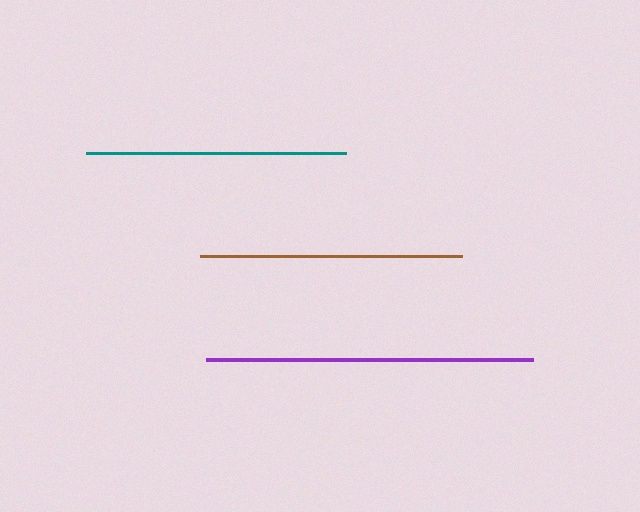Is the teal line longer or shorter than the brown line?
The brown line is longer than the teal line.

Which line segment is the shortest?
The teal line is the shortest at approximately 260 pixels.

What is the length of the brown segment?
The brown segment is approximately 262 pixels long.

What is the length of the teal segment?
The teal segment is approximately 260 pixels long.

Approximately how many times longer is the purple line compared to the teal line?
The purple line is approximately 1.3 times the length of the teal line.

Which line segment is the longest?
The purple line is the longest at approximately 328 pixels.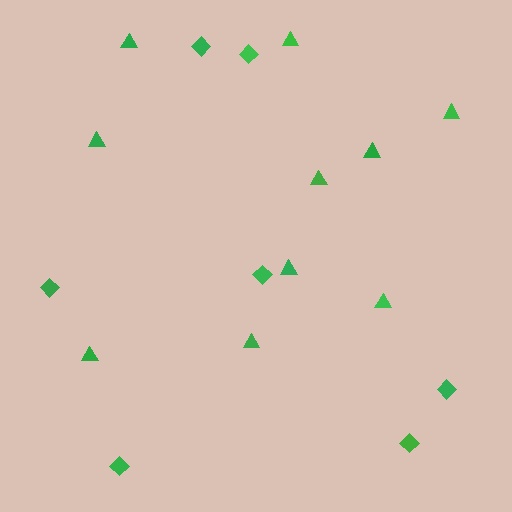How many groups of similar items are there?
There are 2 groups: one group of diamonds (7) and one group of triangles (10).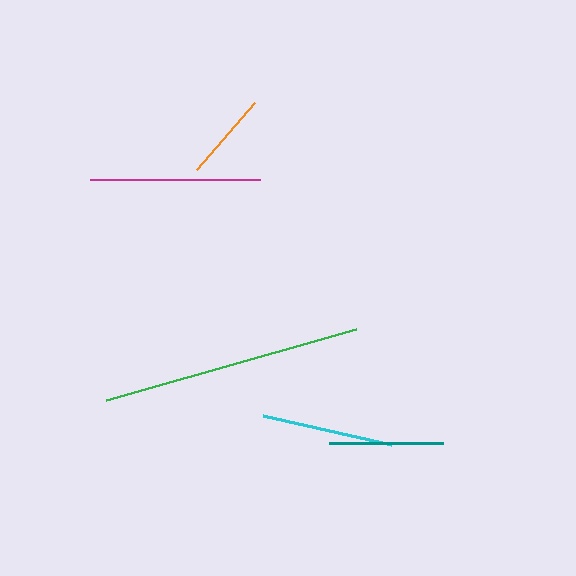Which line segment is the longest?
The green line is the longest at approximately 260 pixels.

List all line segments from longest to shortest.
From longest to shortest: green, magenta, cyan, teal, orange.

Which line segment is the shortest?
The orange line is the shortest at approximately 89 pixels.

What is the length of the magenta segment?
The magenta segment is approximately 170 pixels long.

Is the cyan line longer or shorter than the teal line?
The cyan line is longer than the teal line.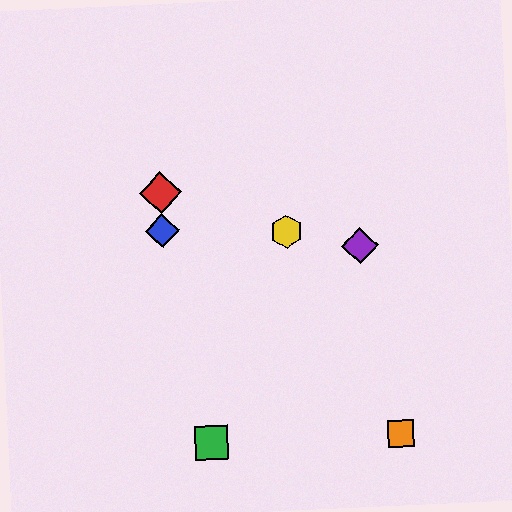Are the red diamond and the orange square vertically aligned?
No, the red diamond is at x≈160 and the orange square is at x≈401.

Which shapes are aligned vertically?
The red diamond, the blue diamond are aligned vertically.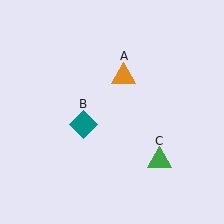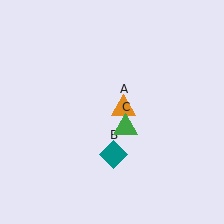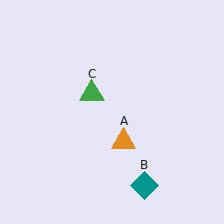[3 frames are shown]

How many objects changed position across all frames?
3 objects changed position: orange triangle (object A), teal diamond (object B), green triangle (object C).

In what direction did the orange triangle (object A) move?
The orange triangle (object A) moved down.